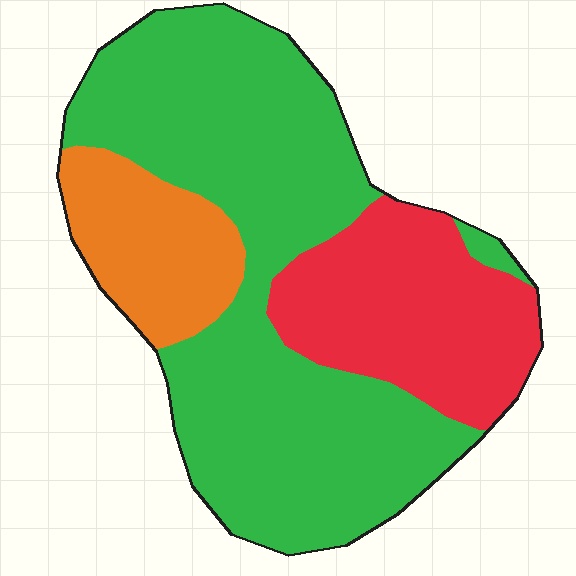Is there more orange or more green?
Green.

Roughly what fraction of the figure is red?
Red covers about 25% of the figure.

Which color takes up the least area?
Orange, at roughly 15%.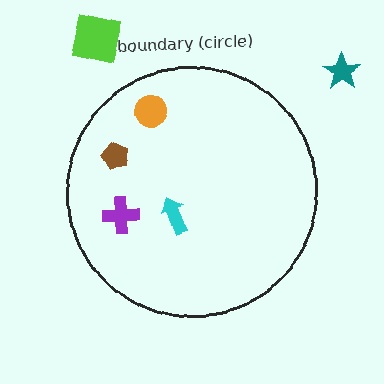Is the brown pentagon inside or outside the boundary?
Inside.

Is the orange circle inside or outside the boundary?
Inside.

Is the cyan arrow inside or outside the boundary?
Inside.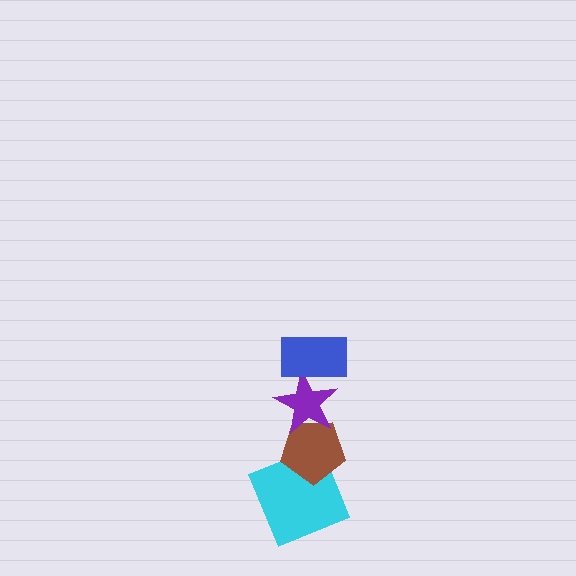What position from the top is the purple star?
The purple star is 2nd from the top.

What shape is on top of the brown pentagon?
The purple star is on top of the brown pentagon.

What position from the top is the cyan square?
The cyan square is 4th from the top.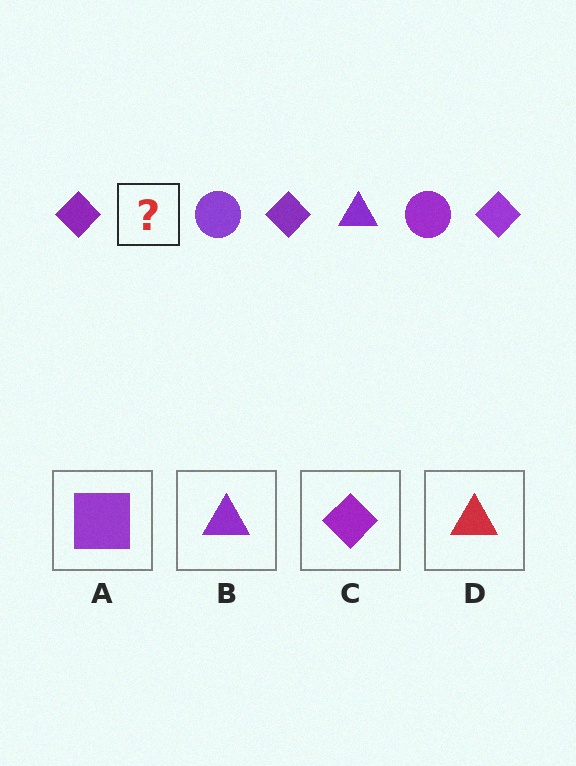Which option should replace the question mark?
Option B.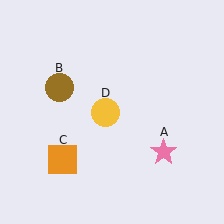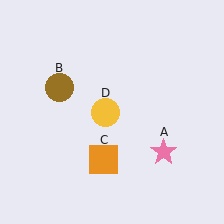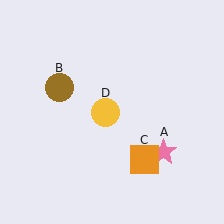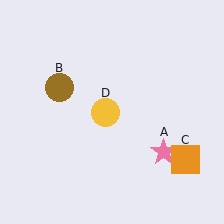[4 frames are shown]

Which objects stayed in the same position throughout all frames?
Pink star (object A) and brown circle (object B) and yellow circle (object D) remained stationary.